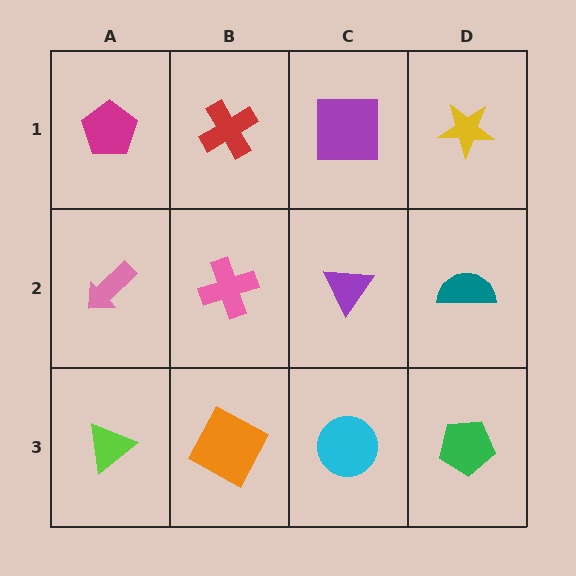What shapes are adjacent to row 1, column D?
A teal semicircle (row 2, column D), a purple square (row 1, column C).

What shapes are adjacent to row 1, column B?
A pink cross (row 2, column B), a magenta pentagon (row 1, column A), a purple square (row 1, column C).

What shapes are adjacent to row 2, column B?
A red cross (row 1, column B), an orange square (row 3, column B), a pink arrow (row 2, column A), a purple triangle (row 2, column C).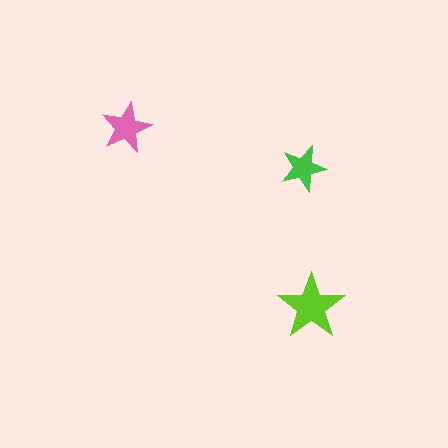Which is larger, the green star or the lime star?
The lime one.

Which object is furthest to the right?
The lime star is rightmost.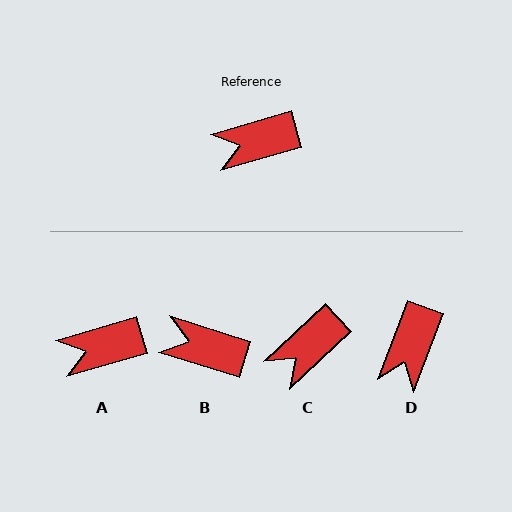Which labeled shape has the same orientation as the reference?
A.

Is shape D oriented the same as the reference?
No, it is off by about 53 degrees.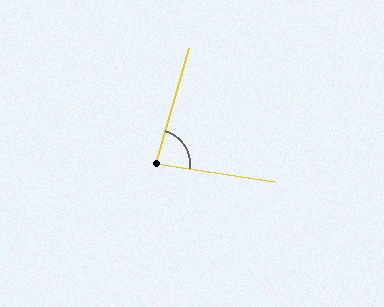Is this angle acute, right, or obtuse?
It is acute.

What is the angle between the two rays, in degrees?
Approximately 83 degrees.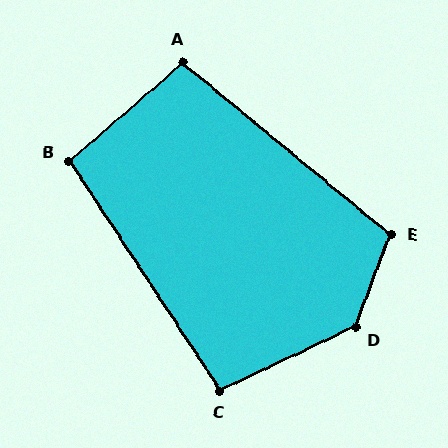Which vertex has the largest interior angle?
D, at approximately 136 degrees.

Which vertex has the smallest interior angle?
B, at approximately 98 degrees.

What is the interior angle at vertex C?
Approximately 98 degrees (obtuse).